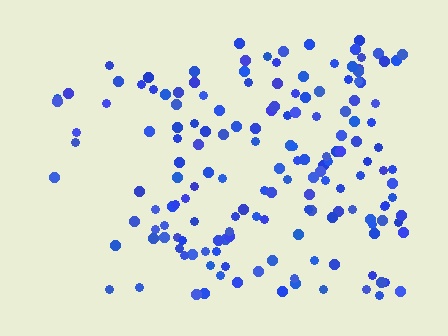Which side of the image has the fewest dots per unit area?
The left.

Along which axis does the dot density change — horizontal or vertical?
Horizontal.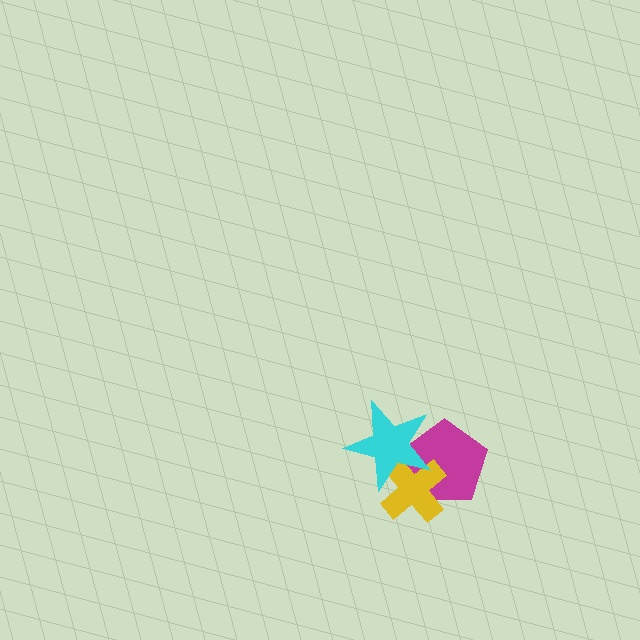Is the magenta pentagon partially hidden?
Yes, it is partially covered by another shape.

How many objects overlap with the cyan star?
2 objects overlap with the cyan star.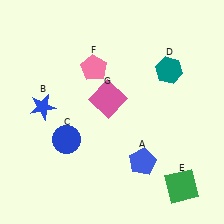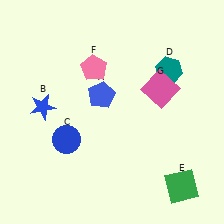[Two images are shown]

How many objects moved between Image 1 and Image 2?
2 objects moved between the two images.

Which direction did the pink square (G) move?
The pink square (G) moved right.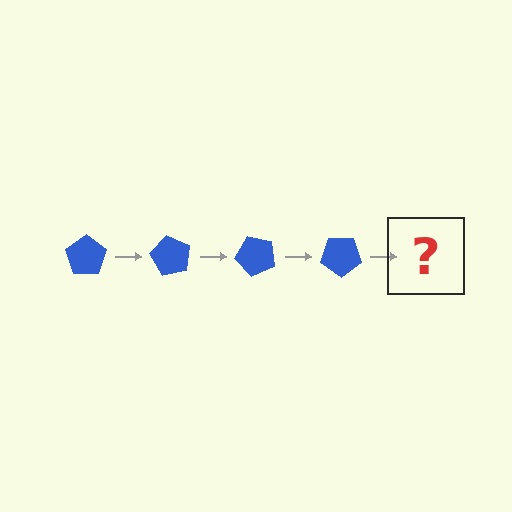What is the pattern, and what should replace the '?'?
The pattern is that the pentagon rotates 60 degrees each step. The '?' should be a blue pentagon rotated 240 degrees.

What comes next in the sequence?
The next element should be a blue pentagon rotated 240 degrees.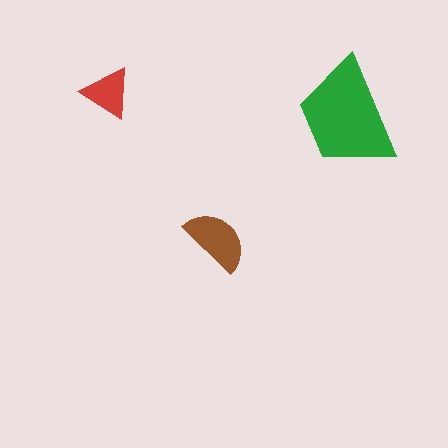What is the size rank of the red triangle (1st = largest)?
3rd.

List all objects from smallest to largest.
The red triangle, the brown semicircle, the green trapezoid.